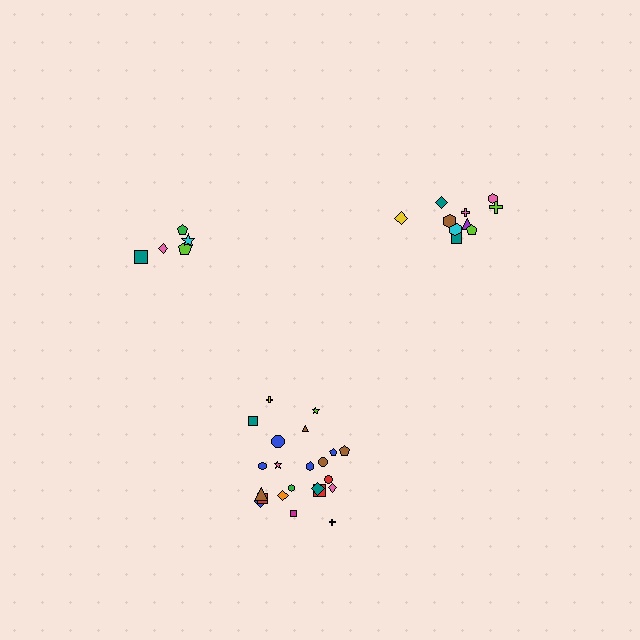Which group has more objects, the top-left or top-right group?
The top-right group.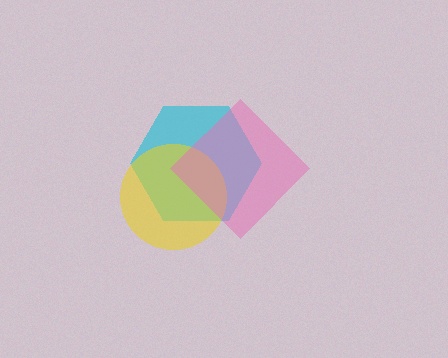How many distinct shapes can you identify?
There are 3 distinct shapes: a cyan hexagon, a yellow circle, a pink diamond.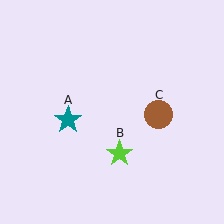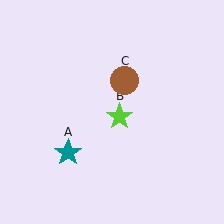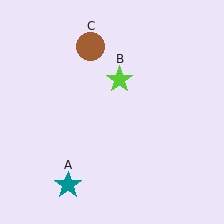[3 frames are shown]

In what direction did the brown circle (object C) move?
The brown circle (object C) moved up and to the left.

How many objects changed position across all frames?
3 objects changed position: teal star (object A), lime star (object B), brown circle (object C).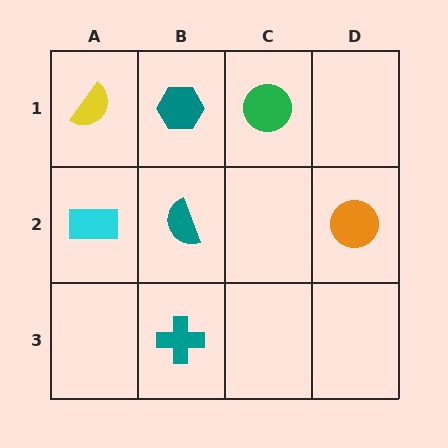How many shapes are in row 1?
3 shapes.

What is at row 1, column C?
A green circle.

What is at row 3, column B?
A teal cross.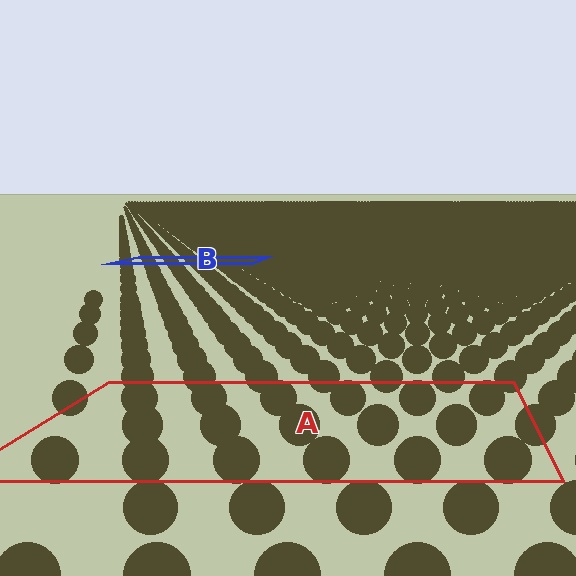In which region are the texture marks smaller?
The texture marks are smaller in region B, because it is farther away.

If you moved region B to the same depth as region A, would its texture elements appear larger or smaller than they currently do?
They would appear larger. At a closer depth, the same texture elements are projected at a bigger on-screen size.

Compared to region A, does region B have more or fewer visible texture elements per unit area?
Region B has more texture elements per unit area — they are packed more densely because it is farther away.